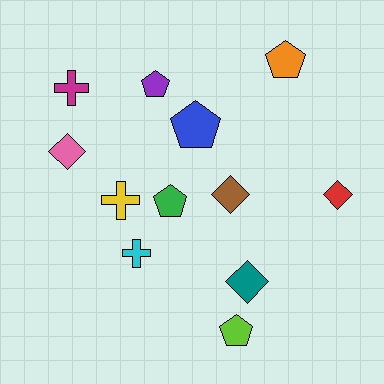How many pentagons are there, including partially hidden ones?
There are 5 pentagons.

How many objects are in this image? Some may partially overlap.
There are 12 objects.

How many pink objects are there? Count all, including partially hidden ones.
There is 1 pink object.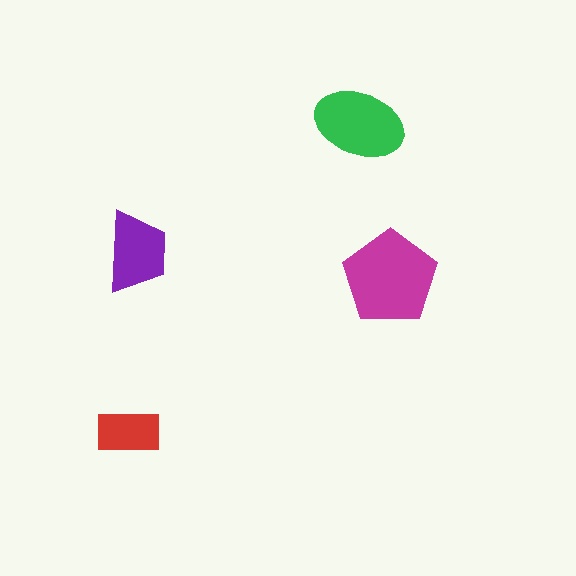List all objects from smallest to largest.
The red rectangle, the purple trapezoid, the green ellipse, the magenta pentagon.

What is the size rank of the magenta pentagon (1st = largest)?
1st.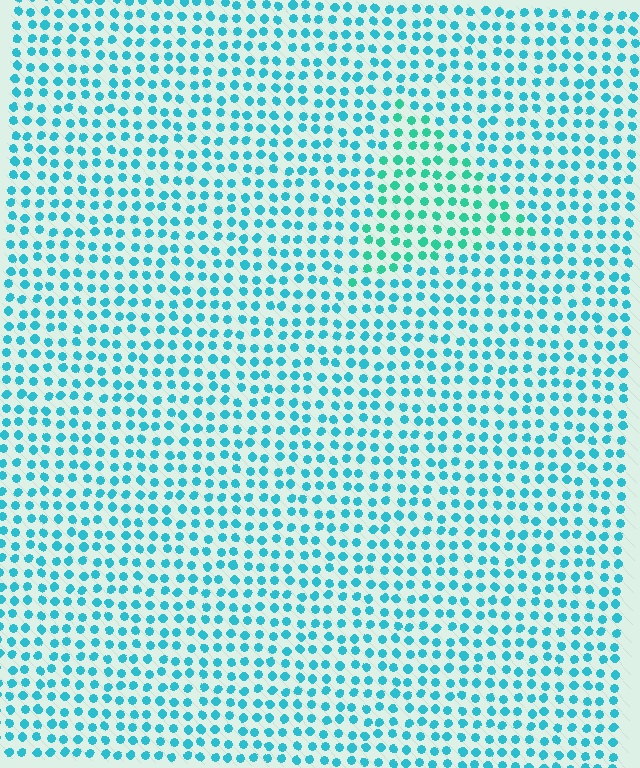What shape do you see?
I see a triangle.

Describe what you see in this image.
The image is filled with small cyan elements in a uniform arrangement. A triangle-shaped region is visible where the elements are tinted to a slightly different hue, forming a subtle color boundary.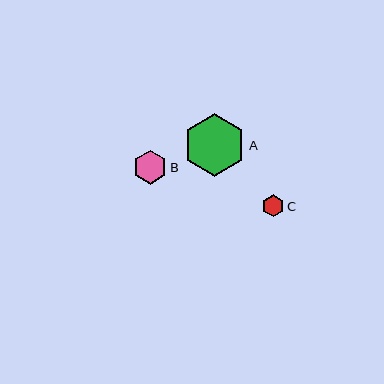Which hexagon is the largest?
Hexagon A is the largest with a size of approximately 62 pixels.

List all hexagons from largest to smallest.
From largest to smallest: A, B, C.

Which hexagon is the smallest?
Hexagon C is the smallest with a size of approximately 22 pixels.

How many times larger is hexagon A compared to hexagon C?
Hexagon A is approximately 2.8 times the size of hexagon C.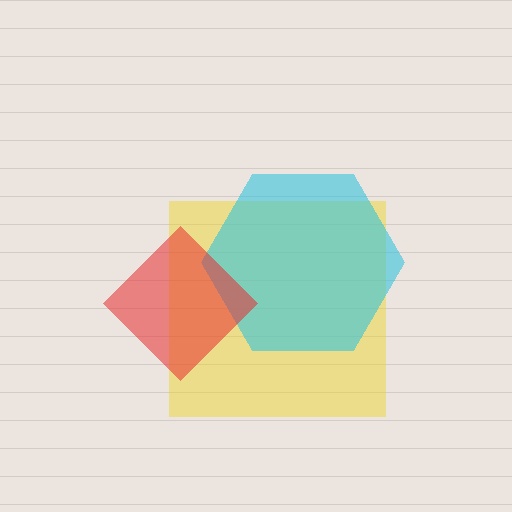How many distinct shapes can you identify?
There are 3 distinct shapes: a yellow square, a cyan hexagon, a red diamond.